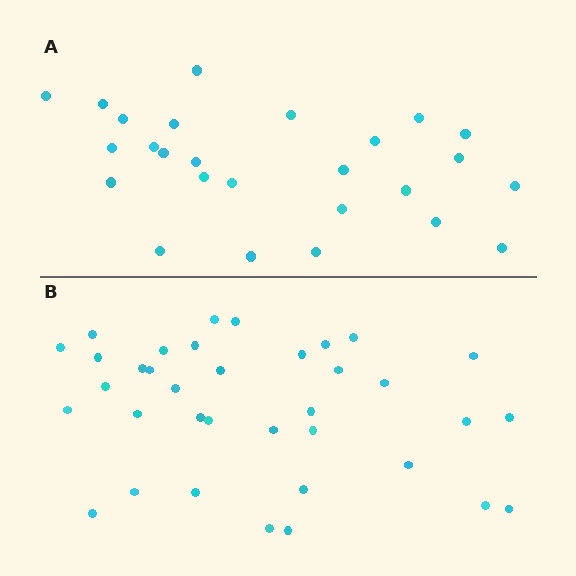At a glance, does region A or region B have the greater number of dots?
Region B (the bottom region) has more dots.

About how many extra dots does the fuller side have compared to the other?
Region B has roughly 10 or so more dots than region A.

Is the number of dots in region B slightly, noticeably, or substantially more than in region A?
Region B has noticeably more, but not dramatically so. The ratio is roughly 1.4 to 1.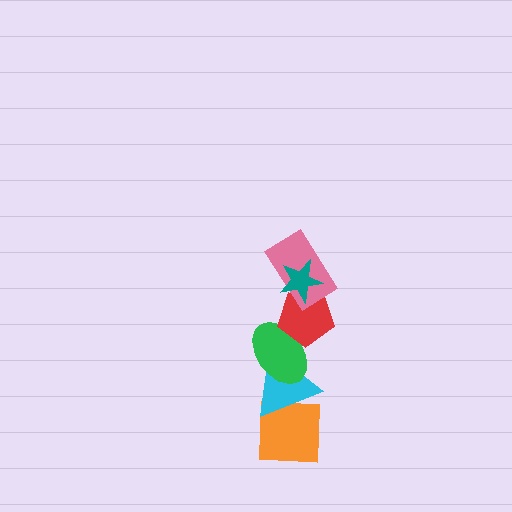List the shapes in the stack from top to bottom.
From top to bottom: the teal star, the pink rectangle, the red pentagon, the green ellipse, the cyan triangle, the orange square.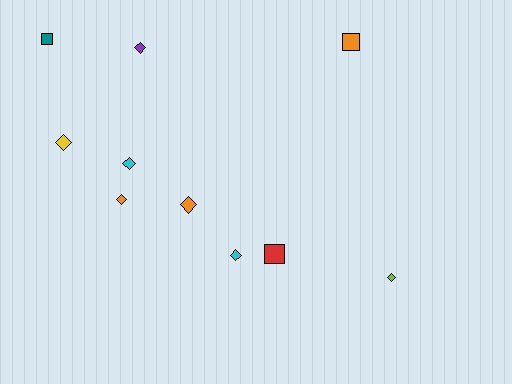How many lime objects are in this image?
There is 1 lime object.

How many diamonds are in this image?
There are 7 diamonds.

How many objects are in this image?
There are 10 objects.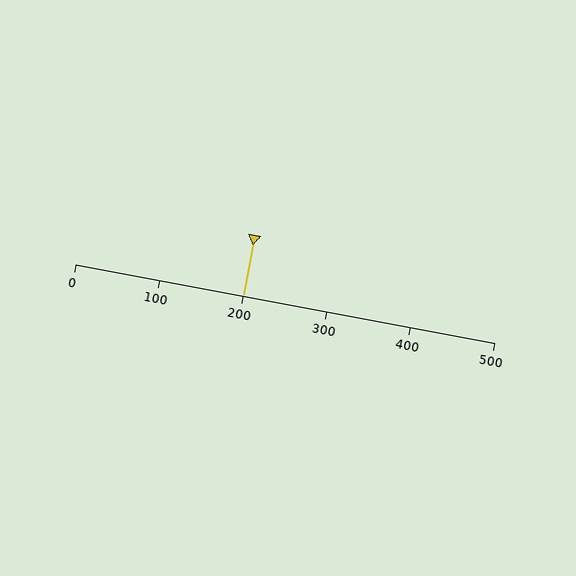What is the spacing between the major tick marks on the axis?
The major ticks are spaced 100 apart.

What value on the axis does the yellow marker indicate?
The marker indicates approximately 200.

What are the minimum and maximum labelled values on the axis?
The axis runs from 0 to 500.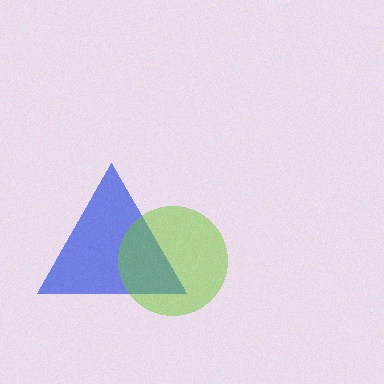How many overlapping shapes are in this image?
There are 2 overlapping shapes in the image.